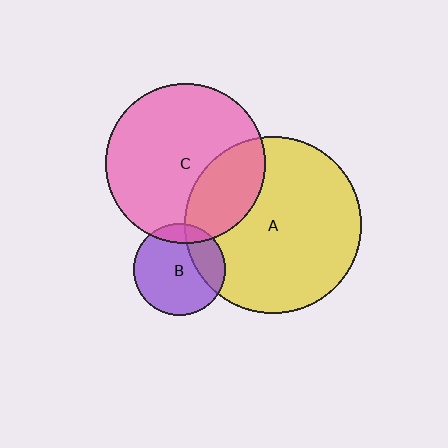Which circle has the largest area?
Circle A (yellow).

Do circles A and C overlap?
Yes.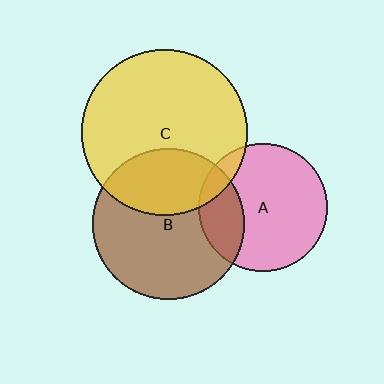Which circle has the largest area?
Circle C (yellow).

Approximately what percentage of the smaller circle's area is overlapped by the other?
Approximately 10%.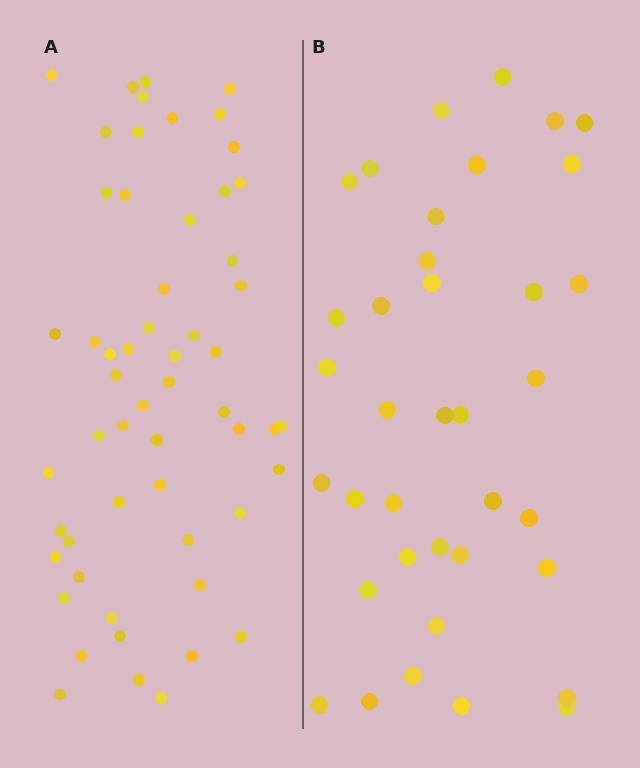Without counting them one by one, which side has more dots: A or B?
Region A (the left region) has more dots.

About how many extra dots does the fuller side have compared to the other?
Region A has approximately 20 more dots than region B.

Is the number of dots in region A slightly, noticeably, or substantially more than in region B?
Region A has substantially more. The ratio is roughly 1.5 to 1.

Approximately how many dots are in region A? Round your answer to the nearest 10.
About 60 dots. (The exact count is 56, which rounds to 60.)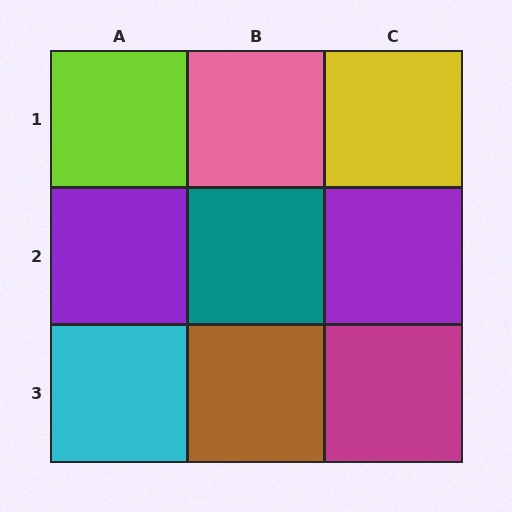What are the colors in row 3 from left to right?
Cyan, brown, magenta.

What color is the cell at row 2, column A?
Purple.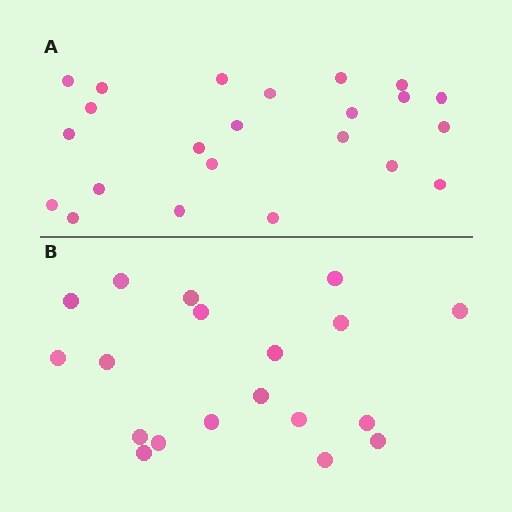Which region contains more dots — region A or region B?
Region A (the top region) has more dots.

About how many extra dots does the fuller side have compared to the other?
Region A has about 4 more dots than region B.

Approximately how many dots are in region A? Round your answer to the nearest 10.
About 20 dots. (The exact count is 23, which rounds to 20.)